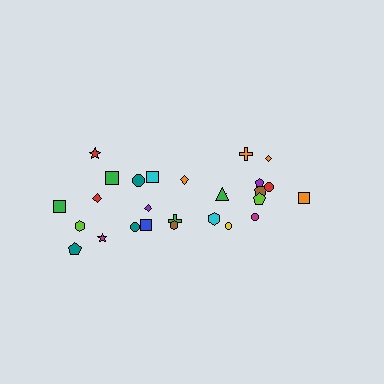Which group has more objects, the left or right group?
The left group.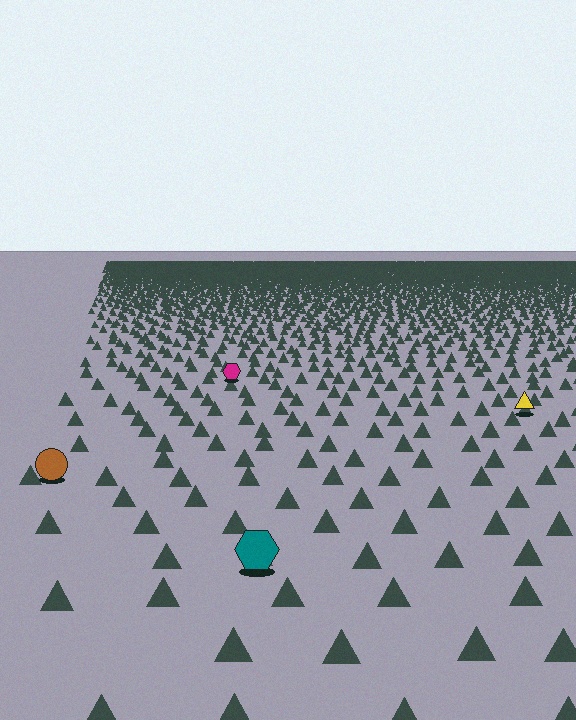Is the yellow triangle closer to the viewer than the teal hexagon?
No. The teal hexagon is closer — you can tell from the texture gradient: the ground texture is coarser near it.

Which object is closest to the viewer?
The teal hexagon is closest. The texture marks near it are larger and more spread out.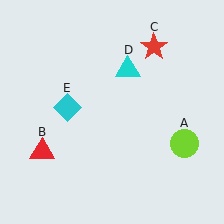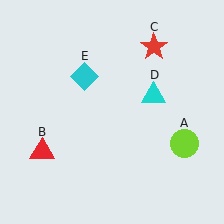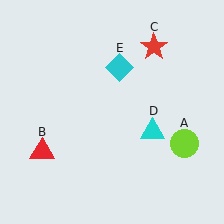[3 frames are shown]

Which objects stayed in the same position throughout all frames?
Lime circle (object A) and red triangle (object B) and red star (object C) remained stationary.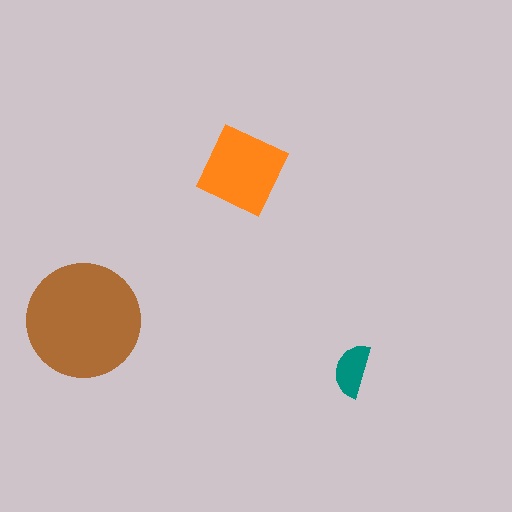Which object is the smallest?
The teal semicircle.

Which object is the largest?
The brown circle.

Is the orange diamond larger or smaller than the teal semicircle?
Larger.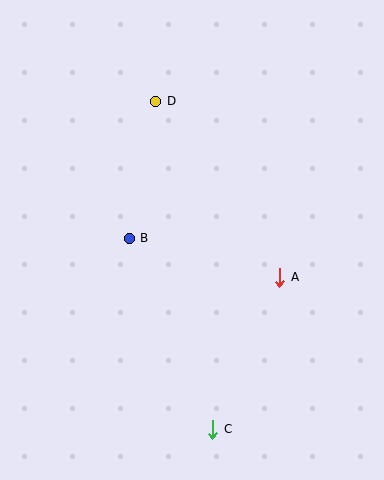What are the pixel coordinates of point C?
Point C is at (212, 429).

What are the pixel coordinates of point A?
Point A is at (280, 277).